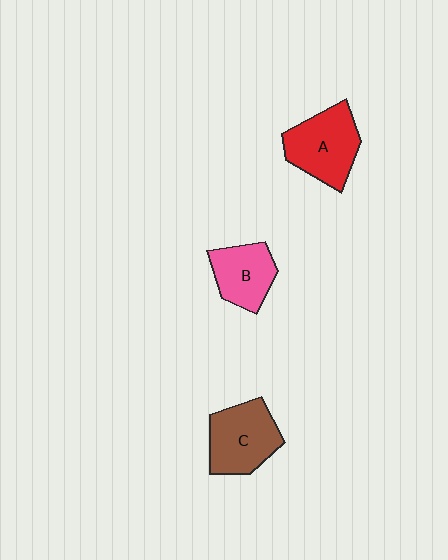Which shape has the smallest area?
Shape B (pink).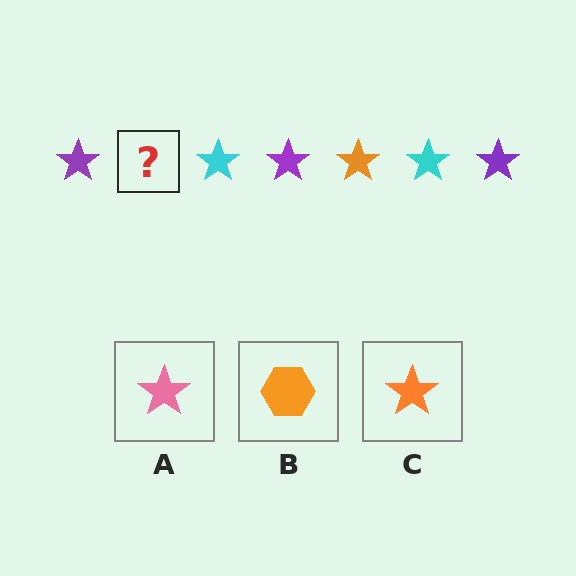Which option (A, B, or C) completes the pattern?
C.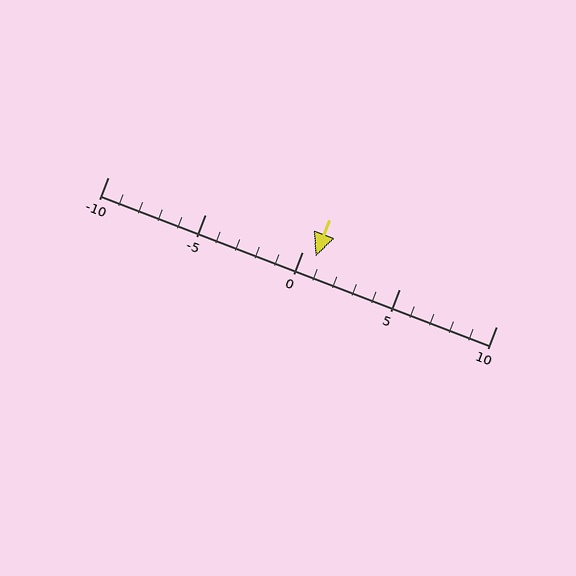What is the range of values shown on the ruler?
The ruler shows values from -10 to 10.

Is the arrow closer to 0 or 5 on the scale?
The arrow is closer to 0.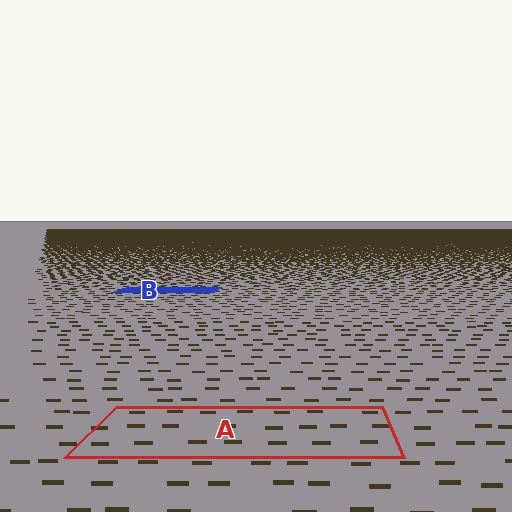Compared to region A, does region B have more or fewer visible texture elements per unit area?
Region B has more texture elements per unit area — they are packed more densely because it is farther away.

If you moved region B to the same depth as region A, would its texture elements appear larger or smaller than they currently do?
They would appear larger. At a closer depth, the same texture elements are projected at a bigger on-screen size.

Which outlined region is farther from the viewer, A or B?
Region B is farther from the viewer — the texture elements inside it appear smaller and more densely packed.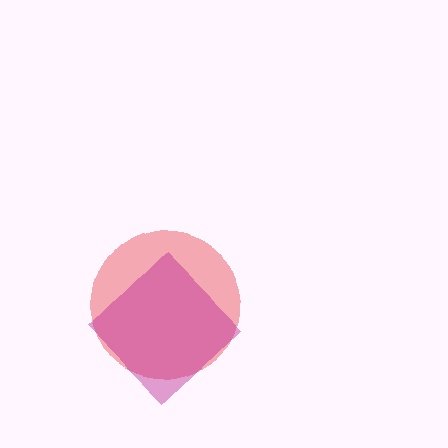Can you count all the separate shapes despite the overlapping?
Yes, there are 2 separate shapes.